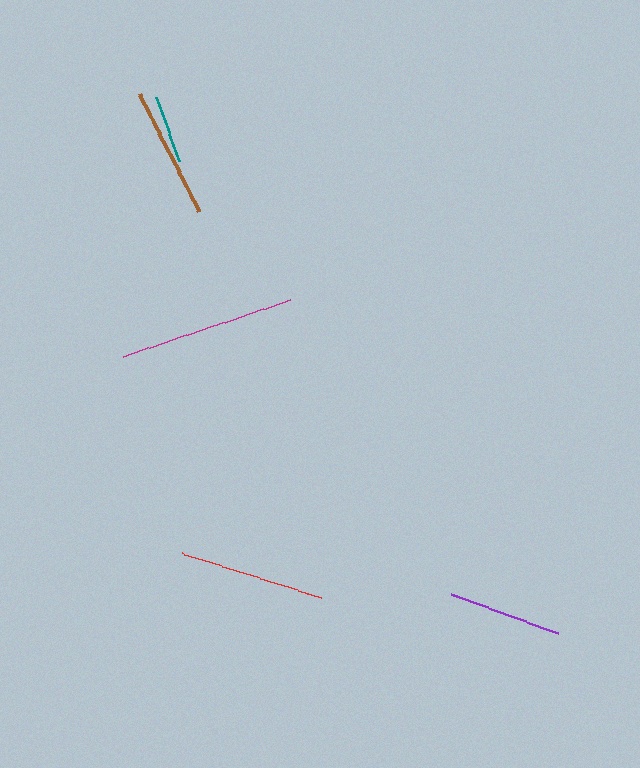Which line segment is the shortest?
The teal line is the shortest at approximately 68 pixels.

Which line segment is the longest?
The magenta line is the longest at approximately 177 pixels.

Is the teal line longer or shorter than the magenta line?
The magenta line is longer than the teal line.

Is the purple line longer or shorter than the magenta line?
The magenta line is longer than the purple line.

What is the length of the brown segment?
The brown segment is approximately 133 pixels long.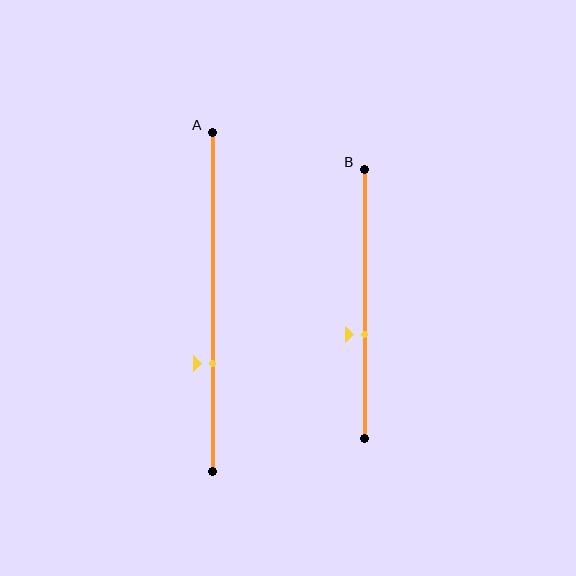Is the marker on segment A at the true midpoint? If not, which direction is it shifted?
No, the marker on segment A is shifted downward by about 18% of the segment length.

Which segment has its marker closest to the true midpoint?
Segment B has its marker closest to the true midpoint.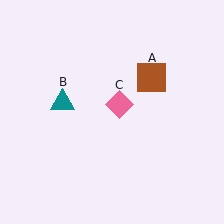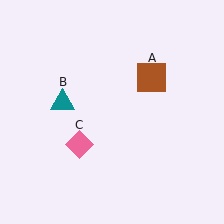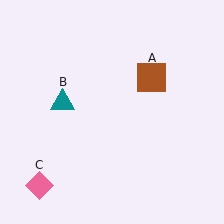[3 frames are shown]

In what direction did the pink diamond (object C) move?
The pink diamond (object C) moved down and to the left.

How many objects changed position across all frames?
1 object changed position: pink diamond (object C).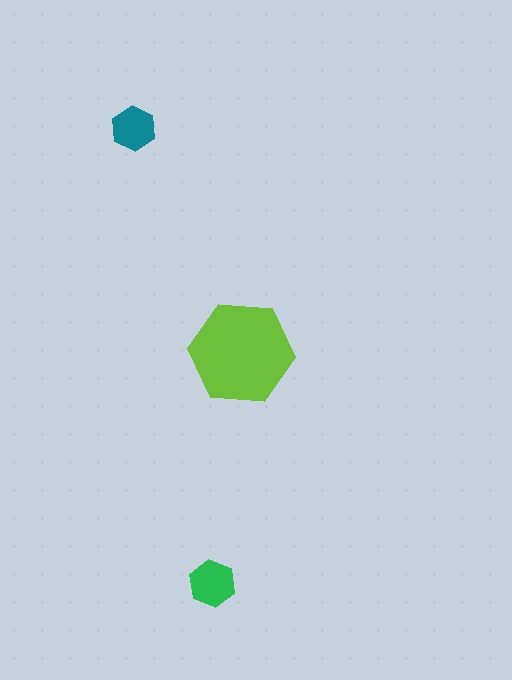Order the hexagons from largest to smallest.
the lime one, the green one, the teal one.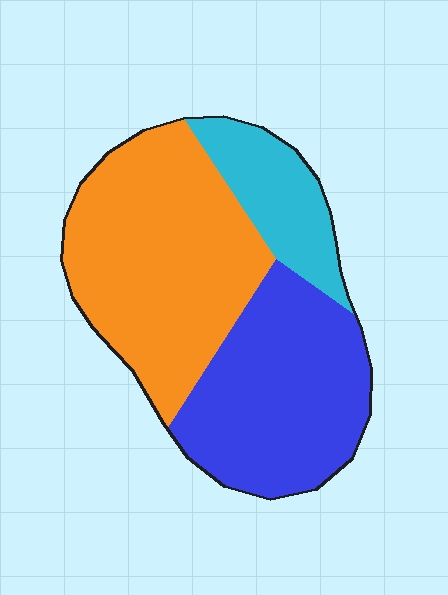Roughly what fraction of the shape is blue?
Blue takes up about three eighths (3/8) of the shape.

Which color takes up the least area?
Cyan, at roughly 15%.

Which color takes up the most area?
Orange, at roughly 45%.